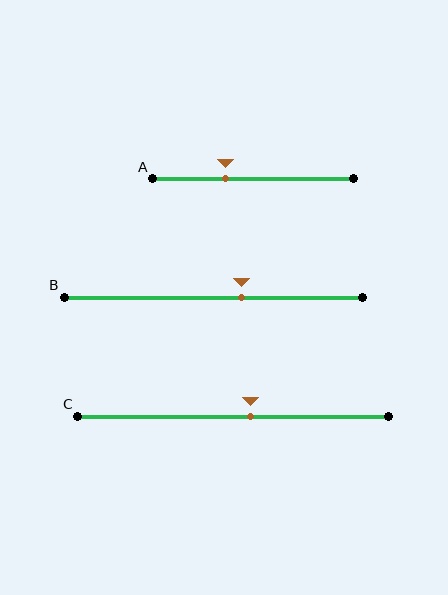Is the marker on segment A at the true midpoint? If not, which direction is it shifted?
No, the marker on segment A is shifted to the left by about 14% of the segment length.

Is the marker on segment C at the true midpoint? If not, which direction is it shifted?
No, the marker on segment C is shifted to the right by about 6% of the segment length.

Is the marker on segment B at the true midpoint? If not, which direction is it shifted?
No, the marker on segment B is shifted to the right by about 9% of the segment length.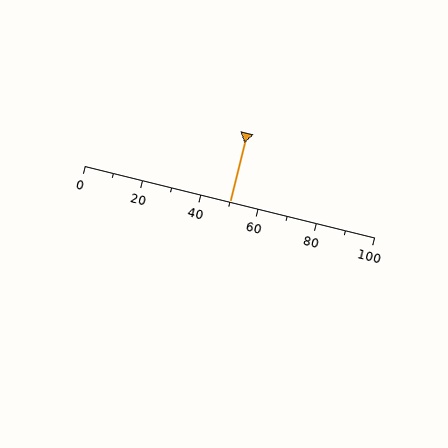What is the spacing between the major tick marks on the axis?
The major ticks are spaced 20 apart.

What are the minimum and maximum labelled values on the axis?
The axis runs from 0 to 100.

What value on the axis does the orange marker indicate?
The marker indicates approximately 50.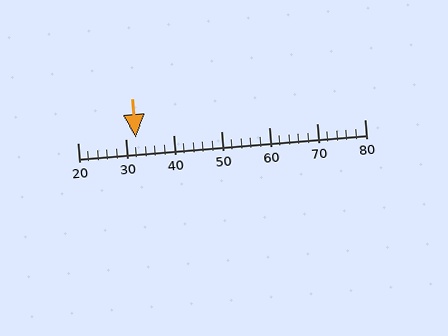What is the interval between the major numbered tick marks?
The major tick marks are spaced 10 units apart.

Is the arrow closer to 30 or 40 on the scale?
The arrow is closer to 30.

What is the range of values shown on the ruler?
The ruler shows values from 20 to 80.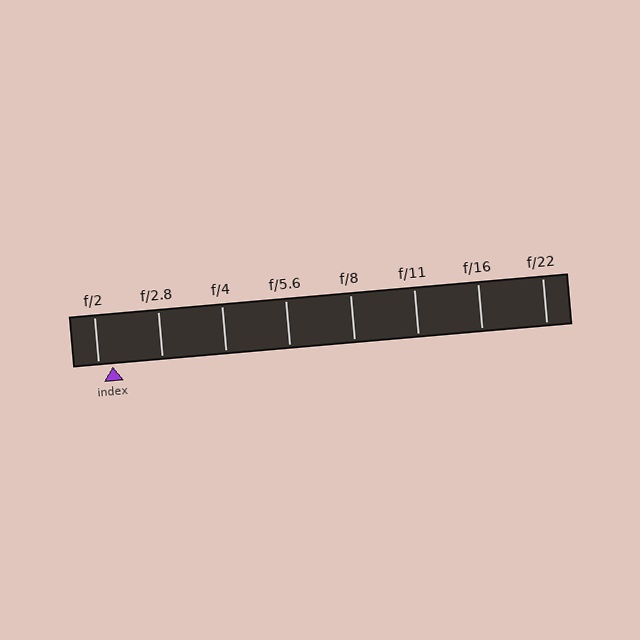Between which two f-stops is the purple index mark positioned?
The index mark is between f/2 and f/2.8.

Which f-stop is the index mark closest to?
The index mark is closest to f/2.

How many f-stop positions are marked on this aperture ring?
There are 8 f-stop positions marked.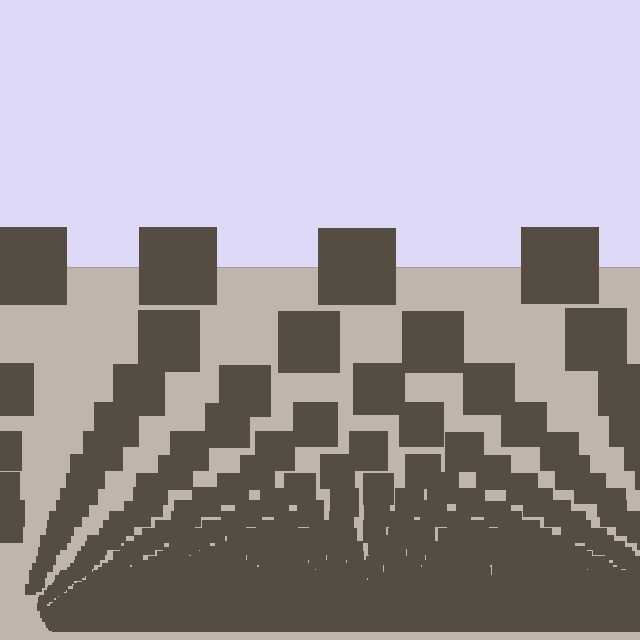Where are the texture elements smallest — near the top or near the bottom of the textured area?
Near the bottom.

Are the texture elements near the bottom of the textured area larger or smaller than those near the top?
Smaller. The gradient is inverted — elements near the bottom are smaller and denser.